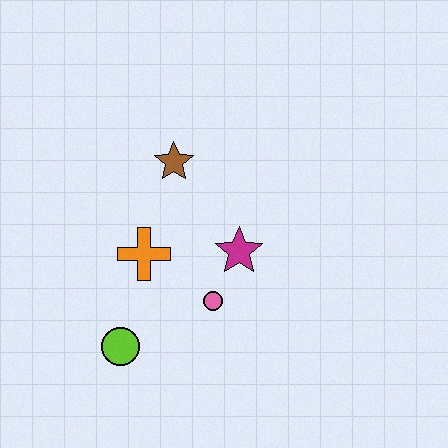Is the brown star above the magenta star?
Yes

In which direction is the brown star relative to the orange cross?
The brown star is above the orange cross.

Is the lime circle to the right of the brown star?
No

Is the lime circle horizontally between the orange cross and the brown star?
No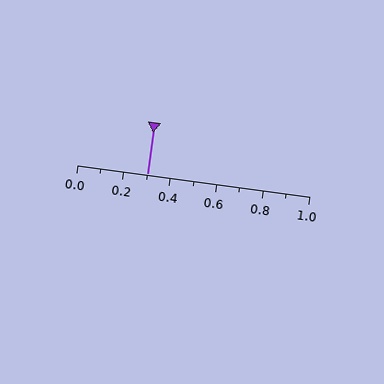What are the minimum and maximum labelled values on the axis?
The axis runs from 0.0 to 1.0.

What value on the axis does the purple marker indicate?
The marker indicates approximately 0.3.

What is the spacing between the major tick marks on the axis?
The major ticks are spaced 0.2 apart.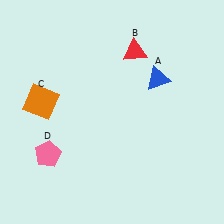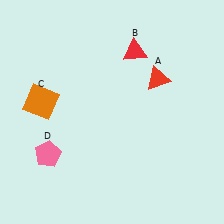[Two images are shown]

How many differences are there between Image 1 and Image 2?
There is 1 difference between the two images.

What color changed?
The triangle (A) changed from blue in Image 1 to red in Image 2.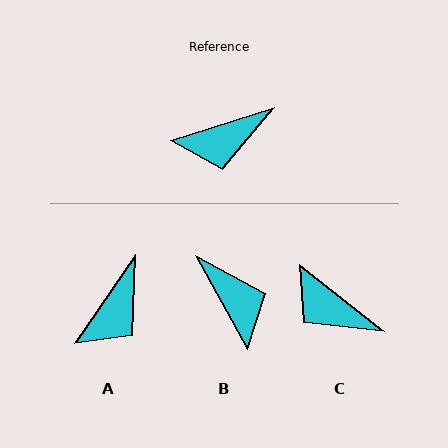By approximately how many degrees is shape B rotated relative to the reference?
Approximately 102 degrees counter-clockwise.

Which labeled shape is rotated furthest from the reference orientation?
B, about 102 degrees away.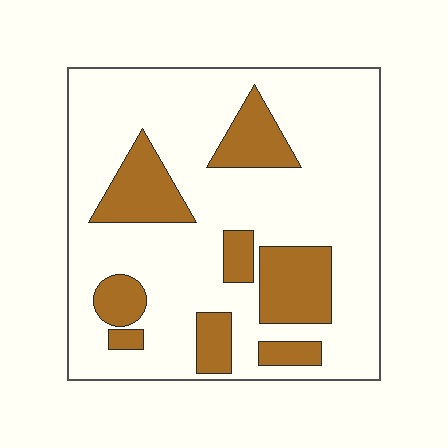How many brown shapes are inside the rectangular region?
8.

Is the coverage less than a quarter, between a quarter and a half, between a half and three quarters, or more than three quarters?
Less than a quarter.